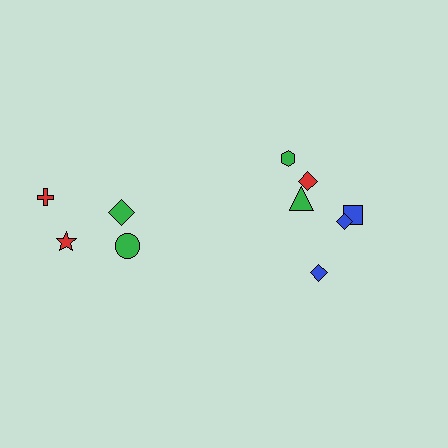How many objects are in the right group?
There are 6 objects.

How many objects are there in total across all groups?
There are 10 objects.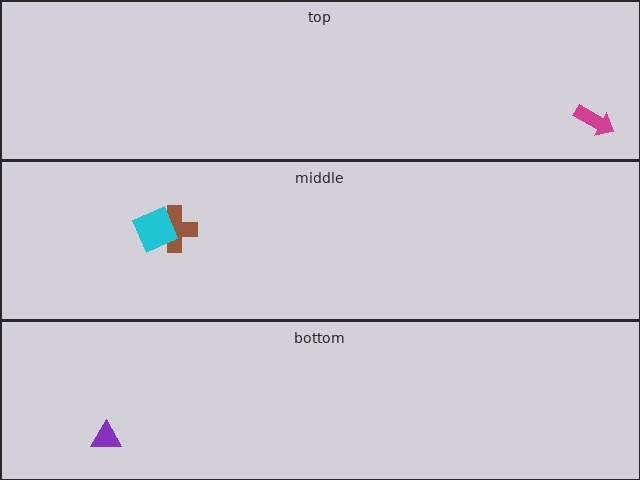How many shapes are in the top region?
1.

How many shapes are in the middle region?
2.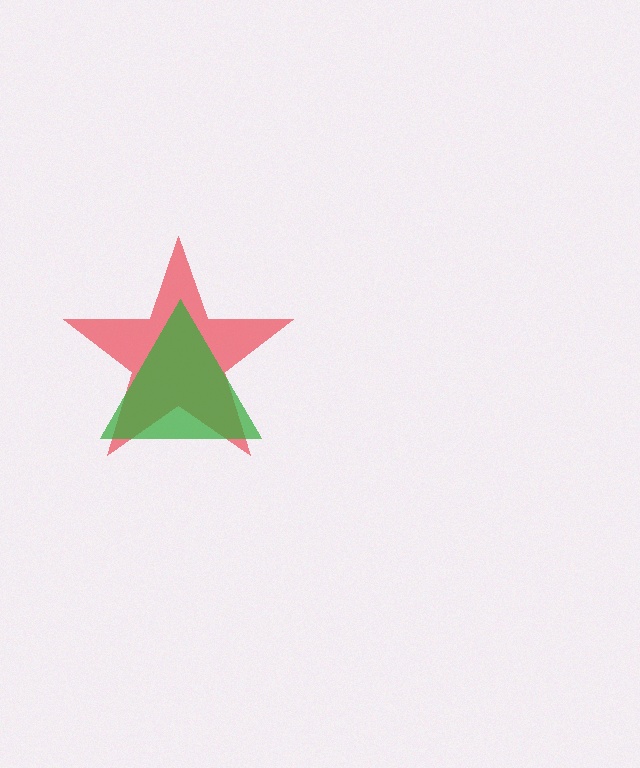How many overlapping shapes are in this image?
There are 2 overlapping shapes in the image.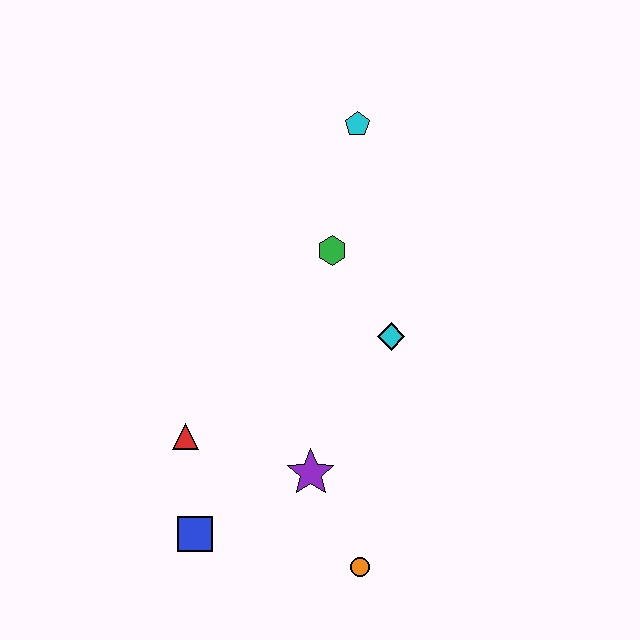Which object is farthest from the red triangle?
The cyan pentagon is farthest from the red triangle.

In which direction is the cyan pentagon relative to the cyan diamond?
The cyan pentagon is above the cyan diamond.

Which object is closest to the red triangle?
The blue square is closest to the red triangle.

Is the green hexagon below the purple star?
No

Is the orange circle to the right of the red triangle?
Yes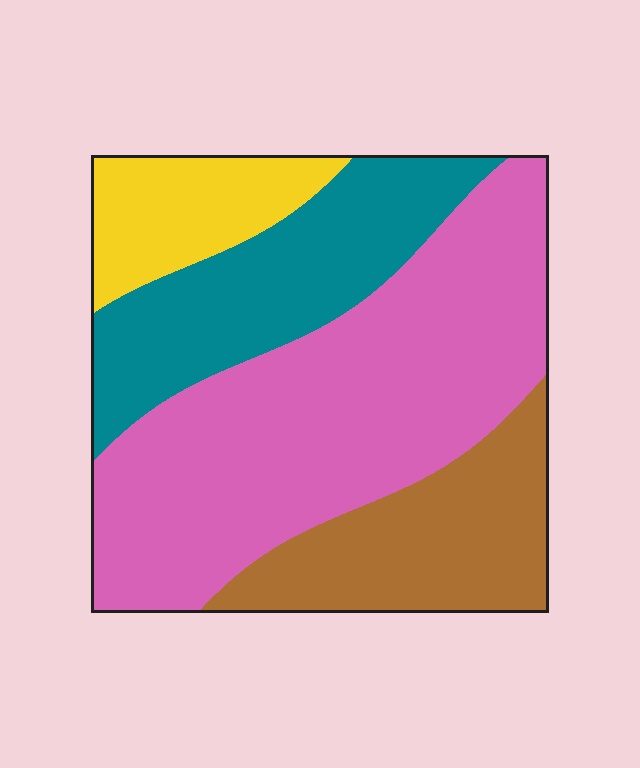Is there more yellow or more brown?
Brown.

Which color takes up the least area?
Yellow, at roughly 10%.